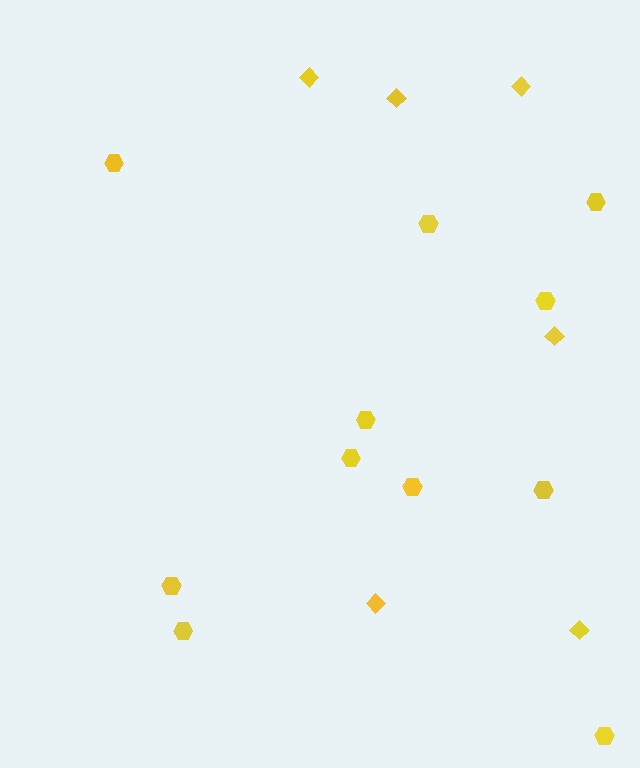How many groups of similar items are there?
There are 2 groups: one group of hexagons (11) and one group of diamonds (6).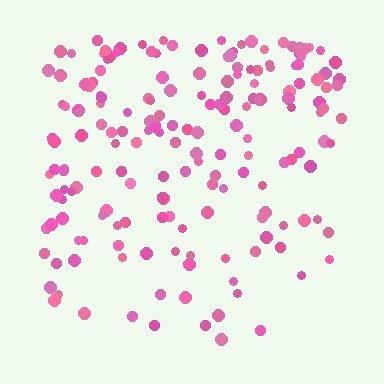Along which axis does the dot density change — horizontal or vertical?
Vertical.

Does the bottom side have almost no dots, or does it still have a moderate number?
Still a moderate number, just noticeably fewer than the top.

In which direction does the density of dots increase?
From bottom to top, with the top side densest.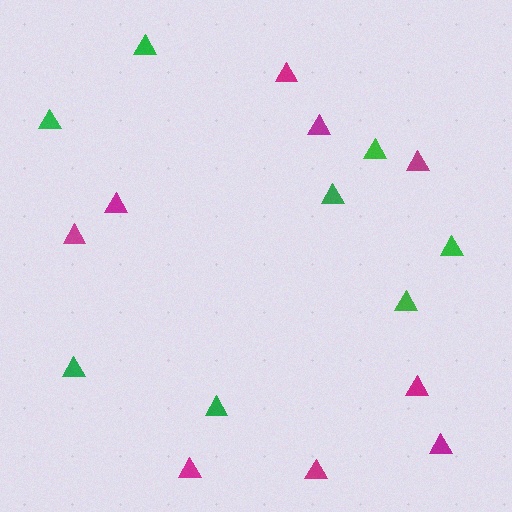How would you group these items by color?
There are 2 groups: one group of magenta triangles (9) and one group of green triangles (8).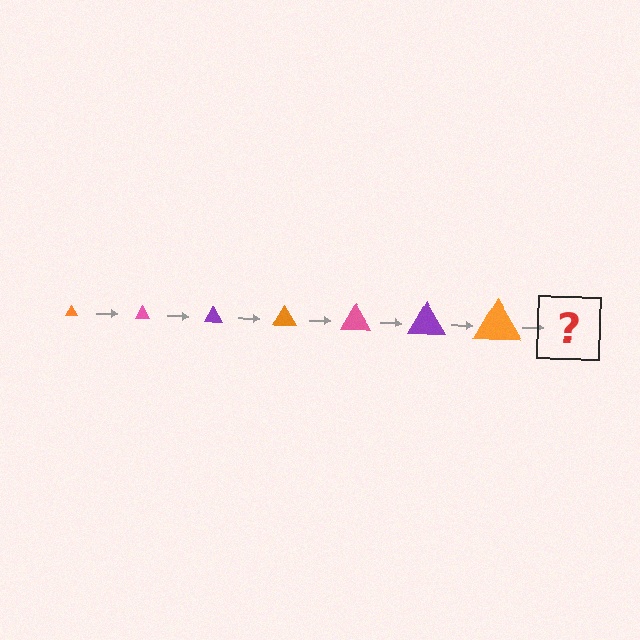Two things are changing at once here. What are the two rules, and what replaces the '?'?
The two rules are that the triangle grows larger each step and the color cycles through orange, pink, and purple. The '?' should be a pink triangle, larger than the previous one.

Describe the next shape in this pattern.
It should be a pink triangle, larger than the previous one.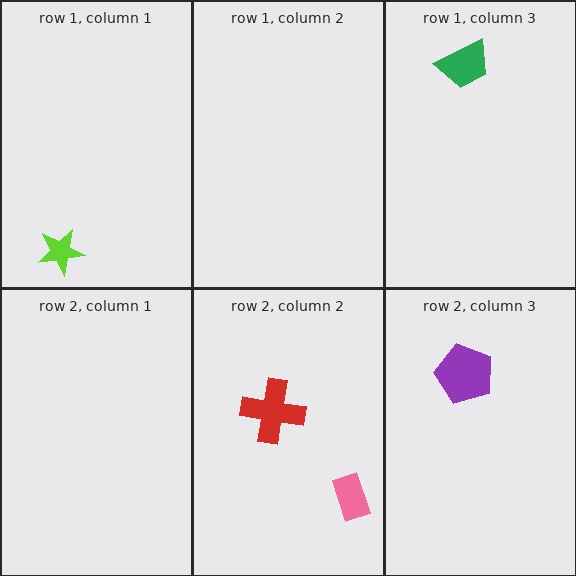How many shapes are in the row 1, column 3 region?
1.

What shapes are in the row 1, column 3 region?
The green trapezoid.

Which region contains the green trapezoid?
The row 1, column 3 region.